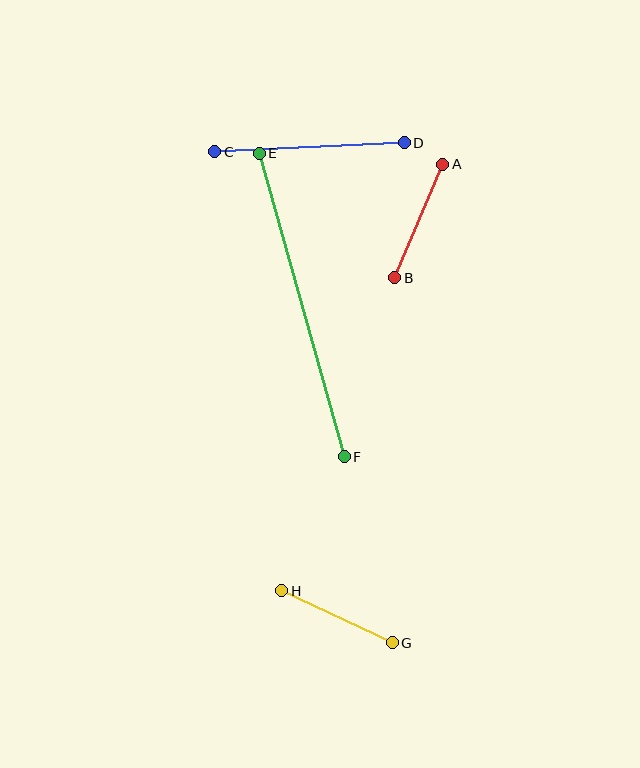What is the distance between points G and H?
The distance is approximately 122 pixels.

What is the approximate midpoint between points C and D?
The midpoint is at approximately (310, 147) pixels.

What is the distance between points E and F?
The distance is approximately 315 pixels.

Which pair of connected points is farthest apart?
Points E and F are farthest apart.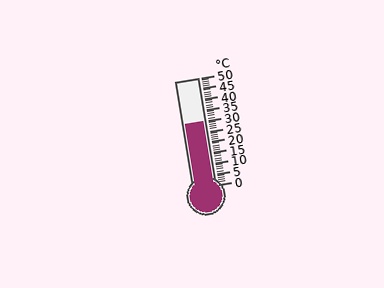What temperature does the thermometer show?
The thermometer shows approximately 30°C.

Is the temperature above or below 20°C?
The temperature is above 20°C.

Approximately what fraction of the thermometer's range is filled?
The thermometer is filled to approximately 60% of its range.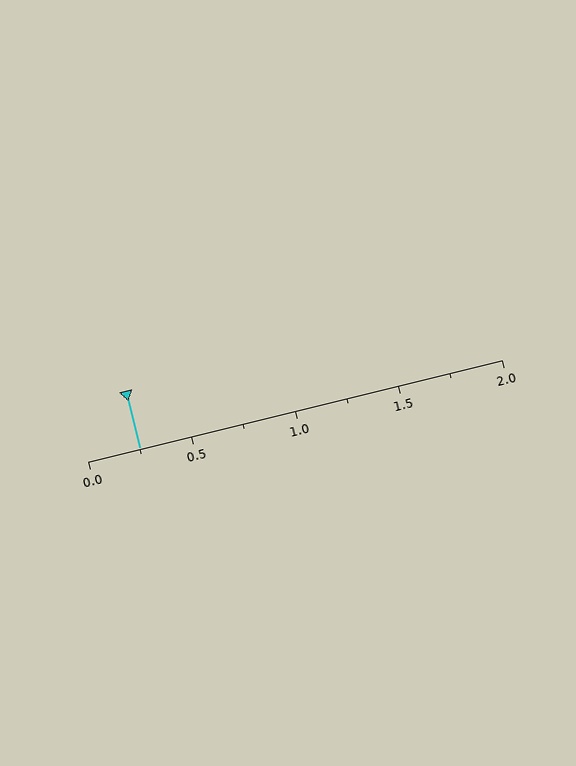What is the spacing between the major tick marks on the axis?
The major ticks are spaced 0.5 apart.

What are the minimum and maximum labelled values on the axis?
The axis runs from 0.0 to 2.0.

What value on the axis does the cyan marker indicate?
The marker indicates approximately 0.25.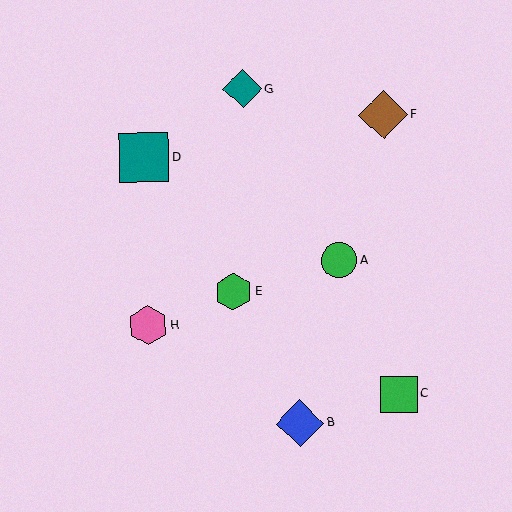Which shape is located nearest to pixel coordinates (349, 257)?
The green circle (labeled A) at (339, 260) is nearest to that location.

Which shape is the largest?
The teal square (labeled D) is the largest.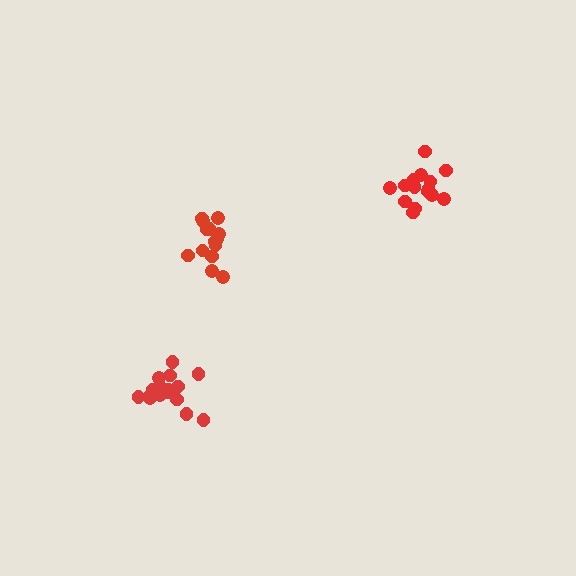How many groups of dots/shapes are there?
There are 3 groups.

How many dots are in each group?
Group 1: 16 dots, Group 2: 15 dots, Group 3: 14 dots (45 total).